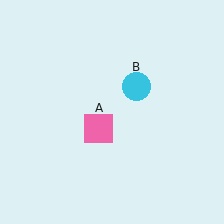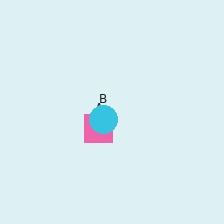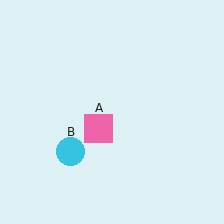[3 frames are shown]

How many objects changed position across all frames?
1 object changed position: cyan circle (object B).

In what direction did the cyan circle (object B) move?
The cyan circle (object B) moved down and to the left.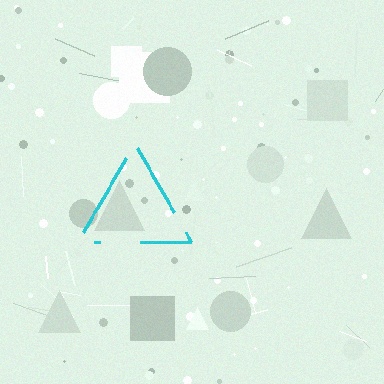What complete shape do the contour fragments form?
The contour fragments form a triangle.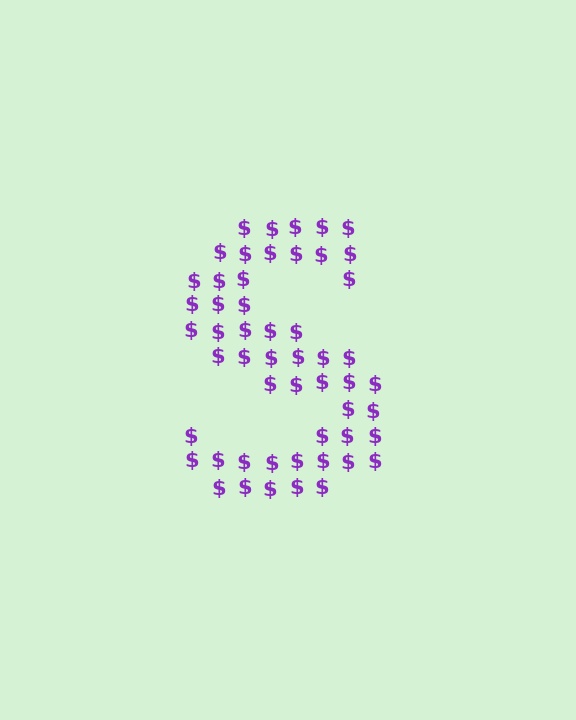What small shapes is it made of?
It is made of small dollar signs.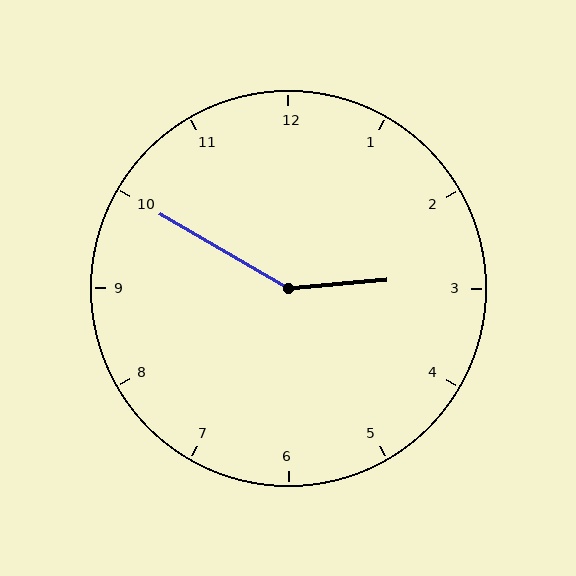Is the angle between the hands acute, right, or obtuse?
It is obtuse.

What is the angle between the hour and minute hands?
Approximately 145 degrees.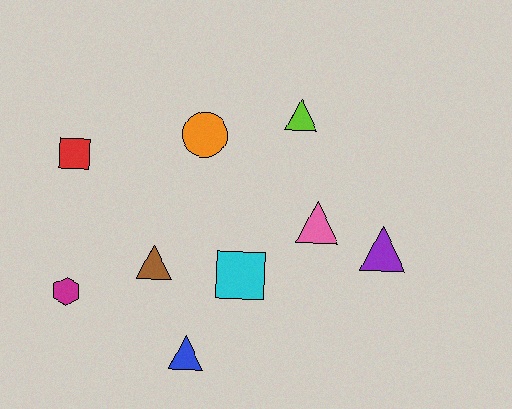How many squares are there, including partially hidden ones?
There are 2 squares.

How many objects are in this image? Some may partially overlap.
There are 9 objects.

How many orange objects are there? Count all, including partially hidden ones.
There is 1 orange object.